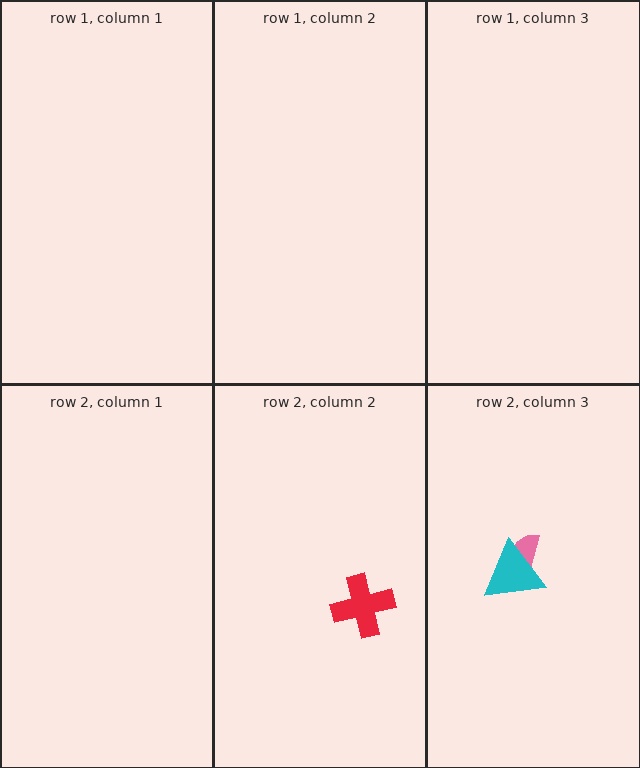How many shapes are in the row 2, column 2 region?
1.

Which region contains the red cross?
The row 2, column 2 region.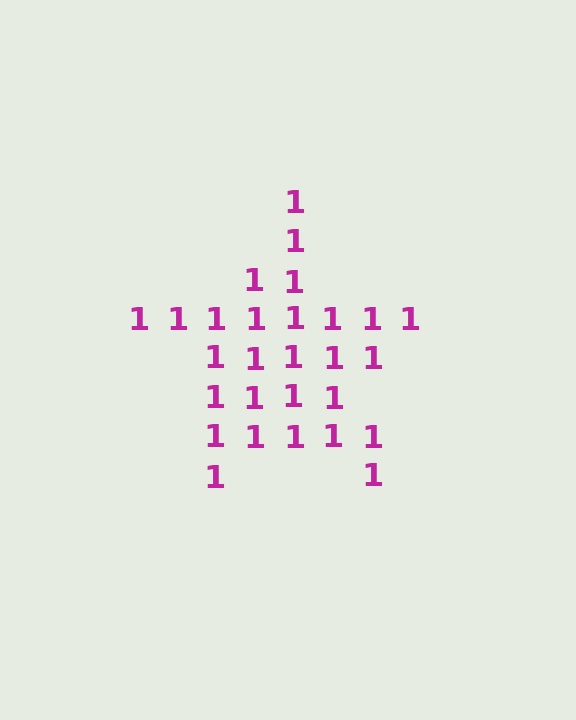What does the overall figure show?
The overall figure shows a star.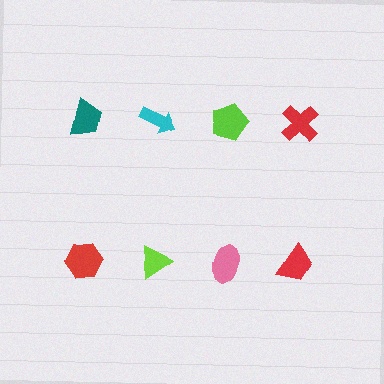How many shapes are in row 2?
4 shapes.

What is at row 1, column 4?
A red cross.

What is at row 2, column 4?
A red trapezoid.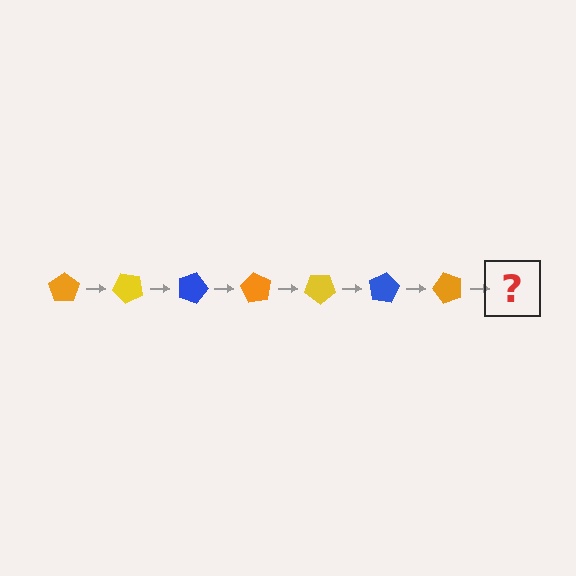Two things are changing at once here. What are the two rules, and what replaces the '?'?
The two rules are that it rotates 45 degrees each step and the color cycles through orange, yellow, and blue. The '?' should be a yellow pentagon, rotated 315 degrees from the start.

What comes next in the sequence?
The next element should be a yellow pentagon, rotated 315 degrees from the start.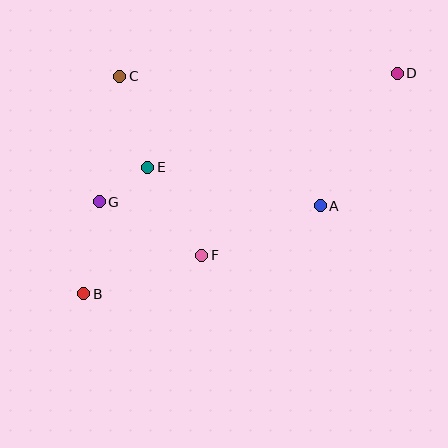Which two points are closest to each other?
Points E and G are closest to each other.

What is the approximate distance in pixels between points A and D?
The distance between A and D is approximately 153 pixels.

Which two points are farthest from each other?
Points B and D are farthest from each other.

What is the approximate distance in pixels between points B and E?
The distance between B and E is approximately 142 pixels.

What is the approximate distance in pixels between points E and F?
The distance between E and F is approximately 104 pixels.